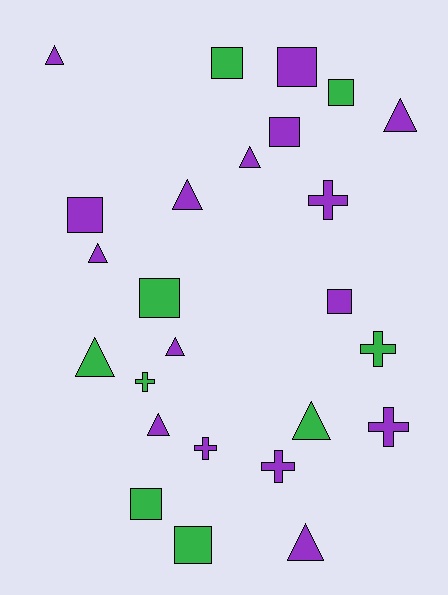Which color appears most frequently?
Purple, with 16 objects.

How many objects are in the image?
There are 25 objects.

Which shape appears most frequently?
Triangle, with 10 objects.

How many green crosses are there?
There are 2 green crosses.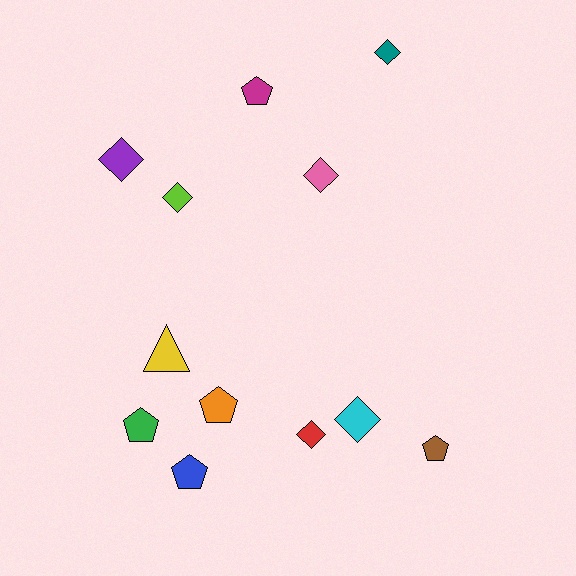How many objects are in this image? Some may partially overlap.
There are 12 objects.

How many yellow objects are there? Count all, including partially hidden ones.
There is 1 yellow object.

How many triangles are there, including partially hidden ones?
There is 1 triangle.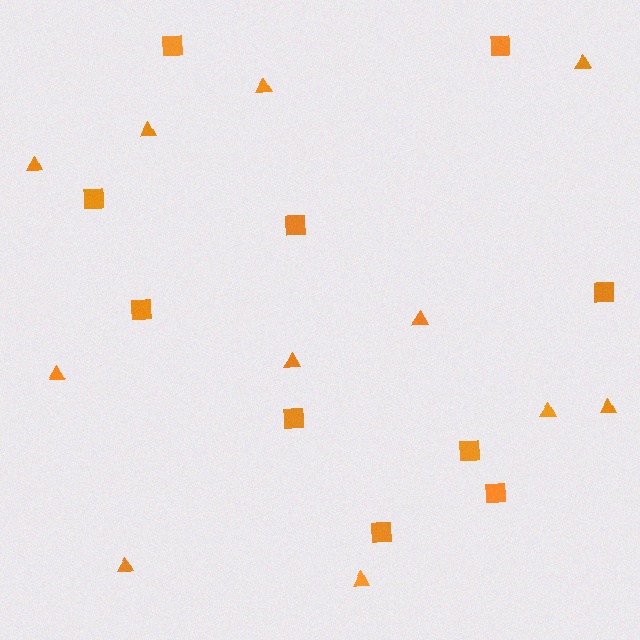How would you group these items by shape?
There are 2 groups: one group of squares (10) and one group of triangles (11).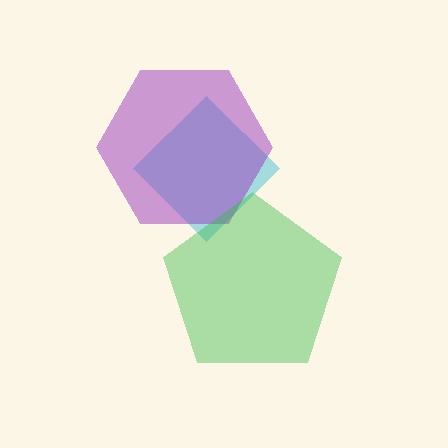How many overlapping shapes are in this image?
There are 3 overlapping shapes in the image.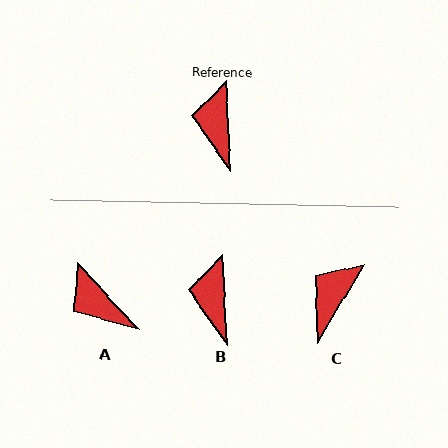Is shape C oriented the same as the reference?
No, it is off by about 34 degrees.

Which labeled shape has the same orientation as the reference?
B.